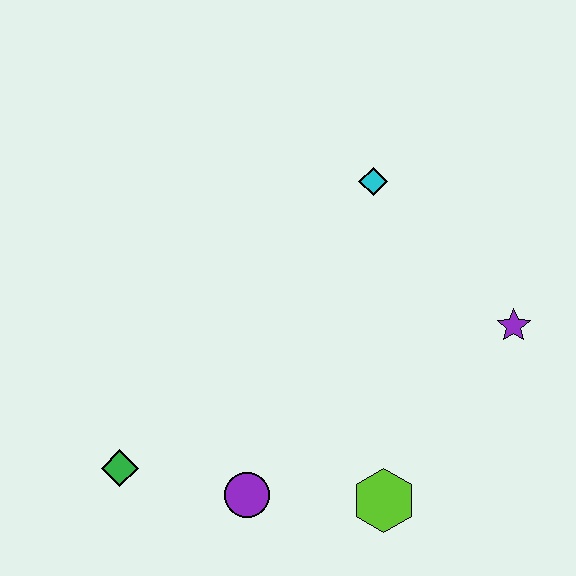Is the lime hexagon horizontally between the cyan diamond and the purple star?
Yes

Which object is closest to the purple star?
The cyan diamond is closest to the purple star.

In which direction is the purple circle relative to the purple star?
The purple circle is to the left of the purple star.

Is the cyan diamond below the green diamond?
No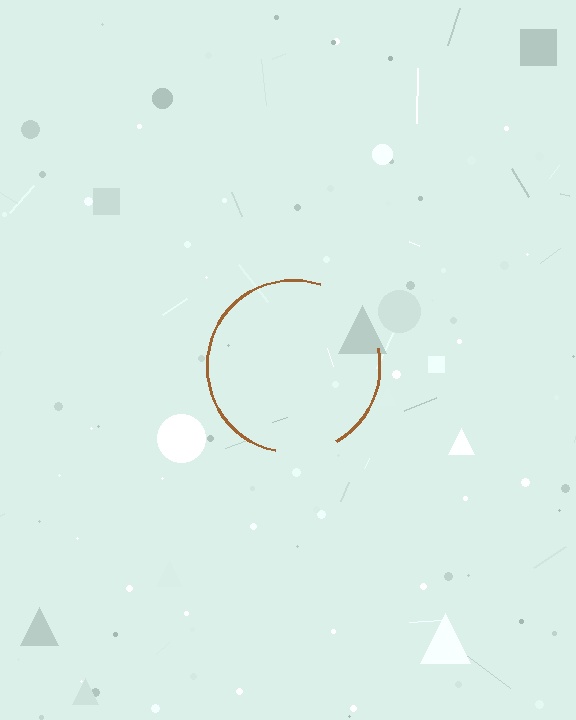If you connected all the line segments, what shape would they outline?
They would outline a circle.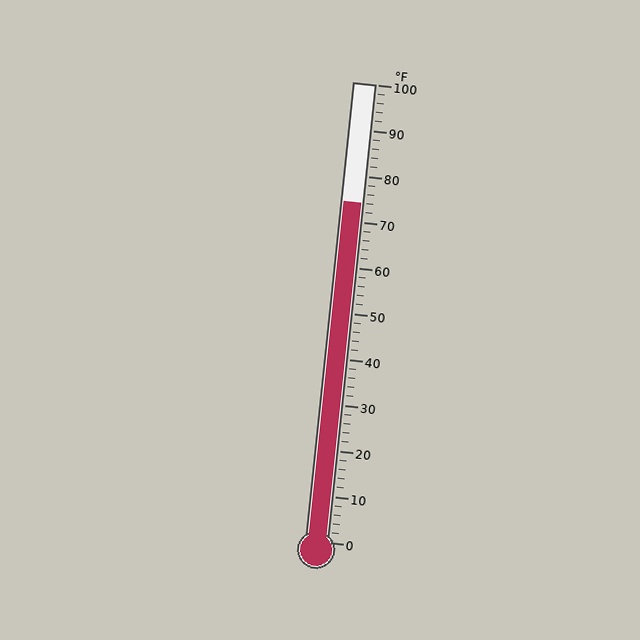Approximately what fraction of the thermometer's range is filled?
The thermometer is filled to approximately 75% of its range.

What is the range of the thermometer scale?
The thermometer scale ranges from 0°F to 100°F.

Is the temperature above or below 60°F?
The temperature is above 60°F.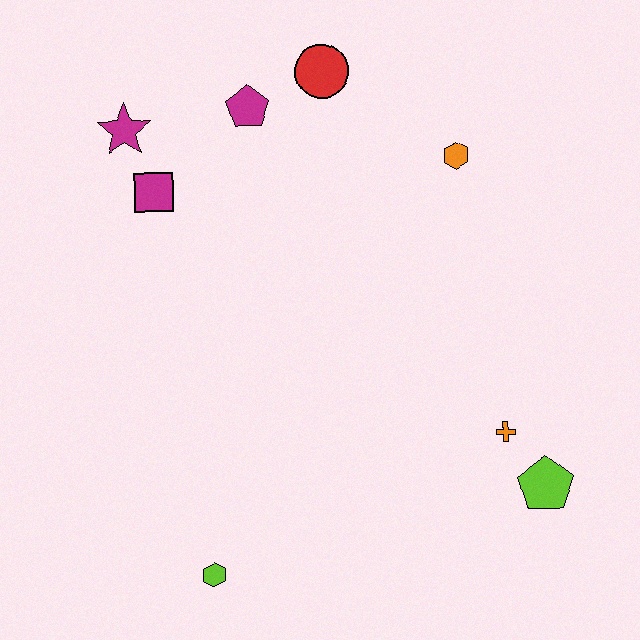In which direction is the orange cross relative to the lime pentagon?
The orange cross is above the lime pentagon.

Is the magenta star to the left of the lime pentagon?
Yes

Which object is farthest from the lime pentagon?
The magenta star is farthest from the lime pentagon.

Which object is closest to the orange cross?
The lime pentagon is closest to the orange cross.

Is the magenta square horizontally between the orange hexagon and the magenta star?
Yes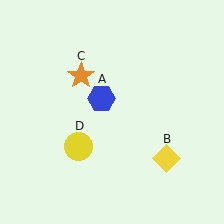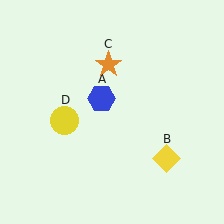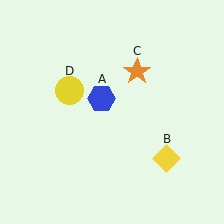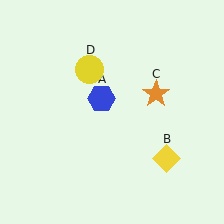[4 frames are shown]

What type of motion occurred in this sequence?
The orange star (object C), yellow circle (object D) rotated clockwise around the center of the scene.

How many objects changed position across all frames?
2 objects changed position: orange star (object C), yellow circle (object D).